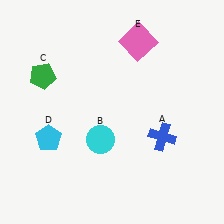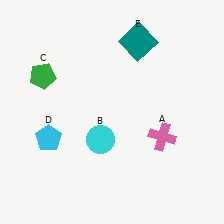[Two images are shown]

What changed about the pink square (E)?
In Image 1, E is pink. In Image 2, it changed to teal.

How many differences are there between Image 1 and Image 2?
There are 2 differences between the two images.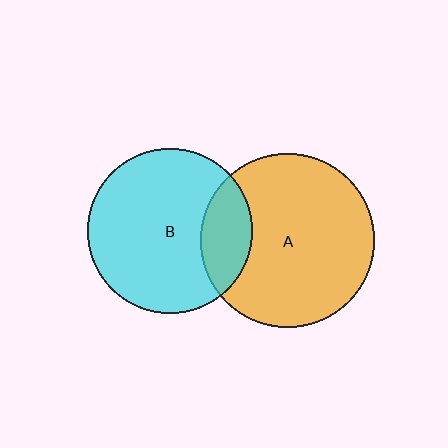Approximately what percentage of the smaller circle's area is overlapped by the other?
Approximately 20%.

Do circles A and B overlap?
Yes.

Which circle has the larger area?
Circle A (orange).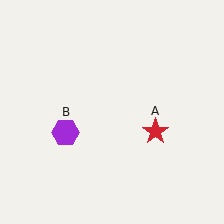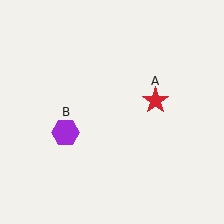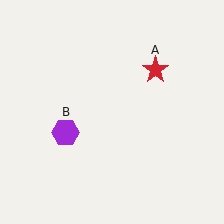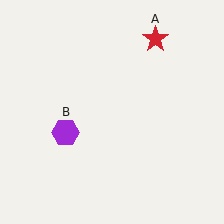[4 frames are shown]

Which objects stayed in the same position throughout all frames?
Purple hexagon (object B) remained stationary.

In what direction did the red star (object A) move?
The red star (object A) moved up.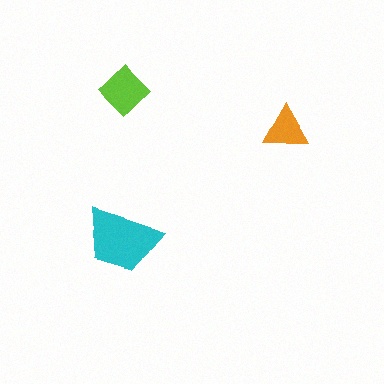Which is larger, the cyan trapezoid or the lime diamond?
The cyan trapezoid.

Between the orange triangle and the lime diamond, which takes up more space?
The lime diamond.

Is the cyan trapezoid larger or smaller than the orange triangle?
Larger.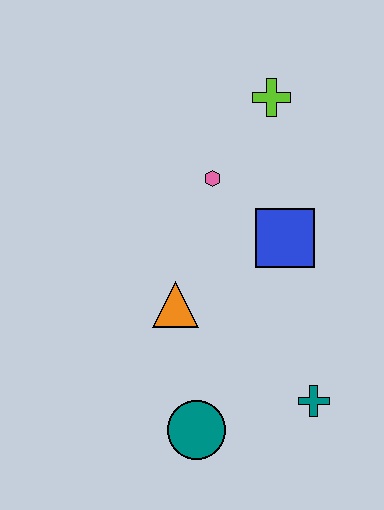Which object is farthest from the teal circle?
The lime cross is farthest from the teal circle.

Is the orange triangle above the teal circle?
Yes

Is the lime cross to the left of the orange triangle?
No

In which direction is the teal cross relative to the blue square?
The teal cross is below the blue square.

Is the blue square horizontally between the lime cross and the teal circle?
No